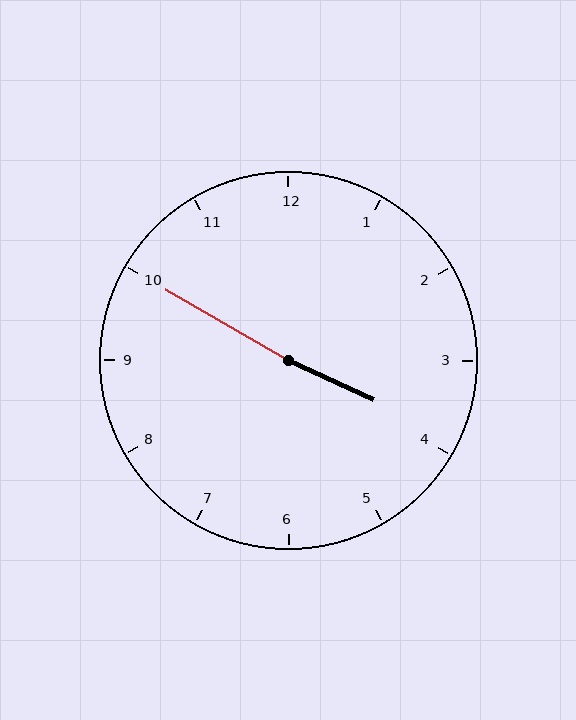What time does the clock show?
3:50.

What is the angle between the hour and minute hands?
Approximately 175 degrees.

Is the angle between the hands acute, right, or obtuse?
It is obtuse.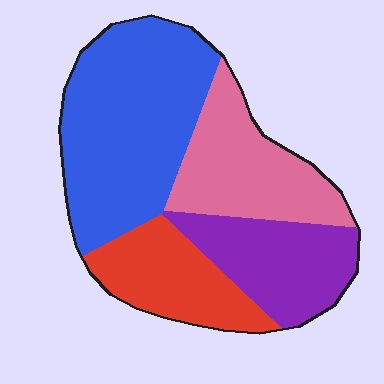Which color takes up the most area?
Blue, at roughly 40%.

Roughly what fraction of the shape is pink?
Pink covers 23% of the shape.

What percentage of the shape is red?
Red covers about 20% of the shape.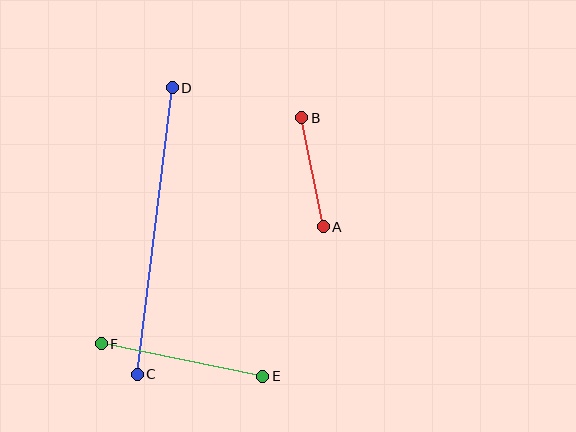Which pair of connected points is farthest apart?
Points C and D are farthest apart.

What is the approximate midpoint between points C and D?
The midpoint is at approximately (155, 231) pixels.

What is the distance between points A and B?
The distance is approximately 111 pixels.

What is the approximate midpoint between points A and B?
The midpoint is at approximately (312, 172) pixels.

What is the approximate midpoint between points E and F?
The midpoint is at approximately (182, 360) pixels.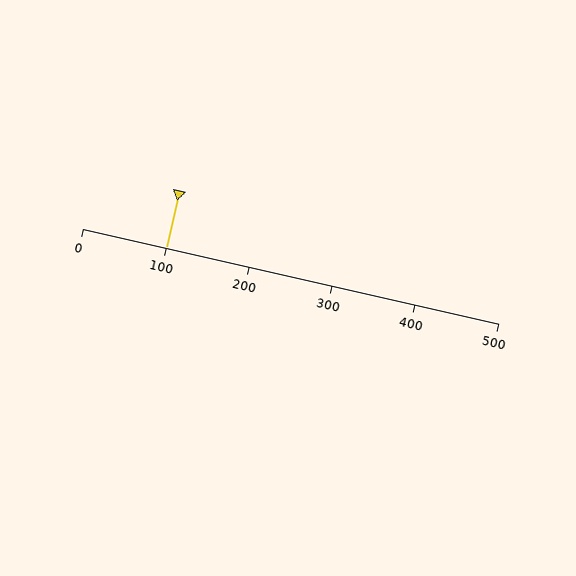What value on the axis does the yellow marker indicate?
The marker indicates approximately 100.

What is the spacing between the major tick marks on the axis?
The major ticks are spaced 100 apart.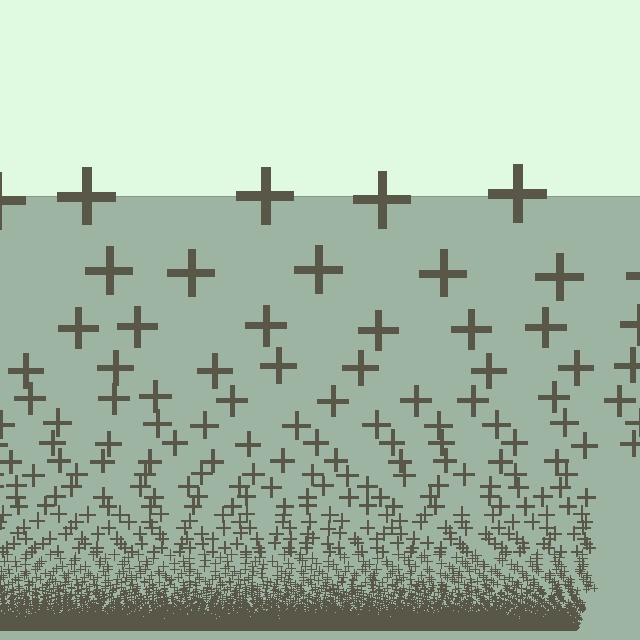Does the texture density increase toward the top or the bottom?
Density increases toward the bottom.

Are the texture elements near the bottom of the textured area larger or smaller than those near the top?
Smaller. The gradient is inverted — elements near the bottom are smaller and denser.